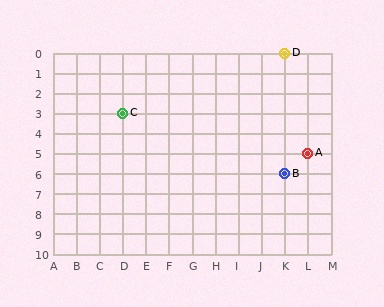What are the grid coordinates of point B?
Point B is at grid coordinates (K, 6).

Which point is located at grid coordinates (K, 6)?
Point B is at (K, 6).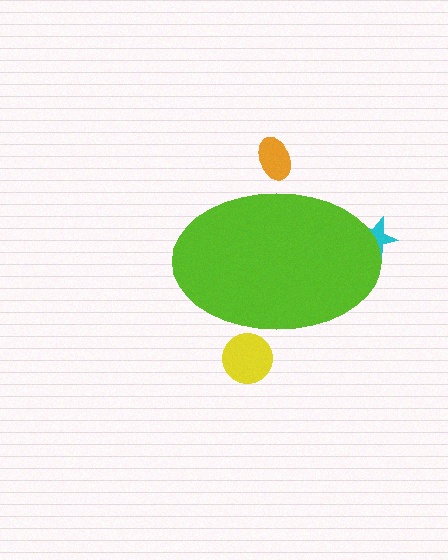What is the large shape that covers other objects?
A lime ellipse.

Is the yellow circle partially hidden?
Yes, the yellow circle is partially hidden behind the lime ellipse.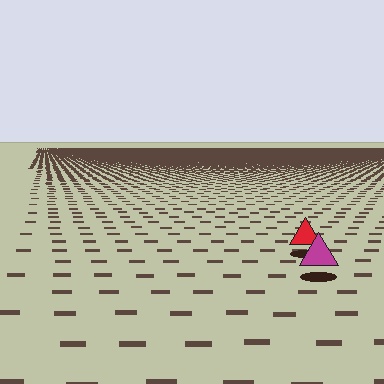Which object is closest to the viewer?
The magenta triangle is closest. The texture marks near it are larger and more spread out.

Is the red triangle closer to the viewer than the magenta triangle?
No. The magenta triangle is closer — you can tell from the texture gradient: the ground texture is coarser near it.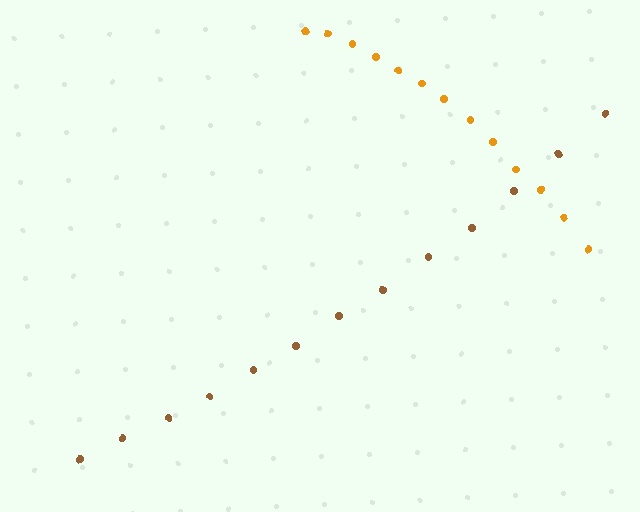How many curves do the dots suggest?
There are 2 distinct paths.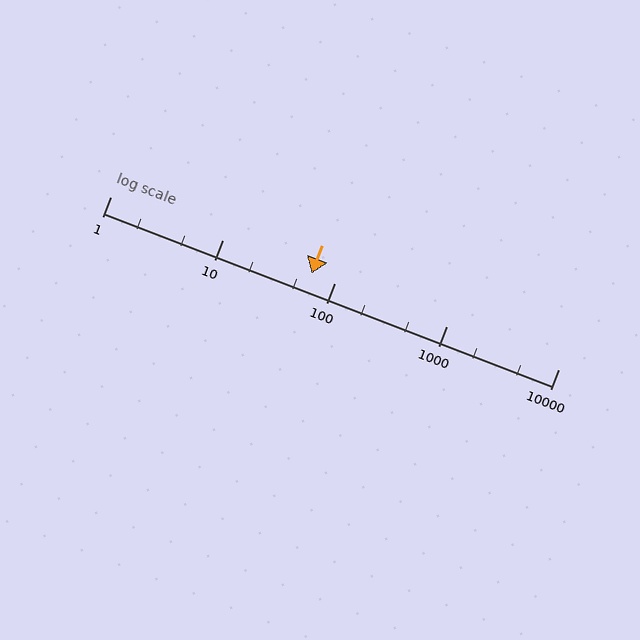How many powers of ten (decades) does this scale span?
The scale spans 4 decades, from 1 to 10000.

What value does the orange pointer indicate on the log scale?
The pointer indicates approximately 63.